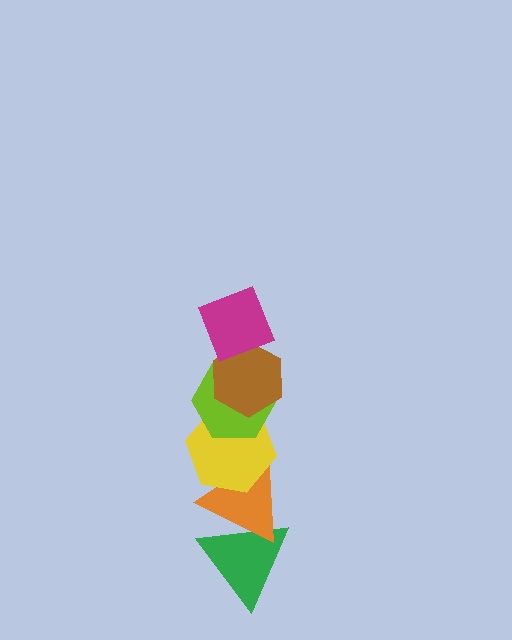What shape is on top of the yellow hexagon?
The lime hexagon is on top of the yellow hexagon.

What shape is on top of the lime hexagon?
The brown hexagon is on top of the lime hexagon.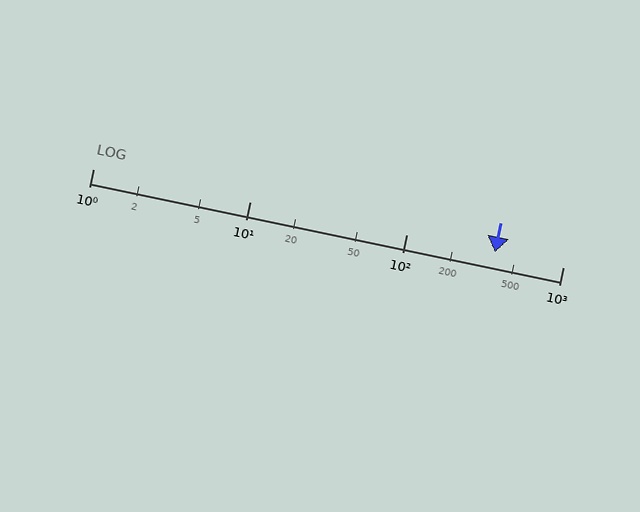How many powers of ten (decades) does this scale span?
The scale spans 3 decades, from 1 to 1000.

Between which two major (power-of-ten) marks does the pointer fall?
The pointer is between 100 and 1000.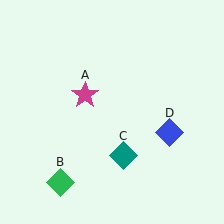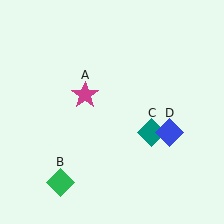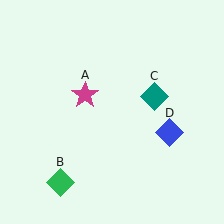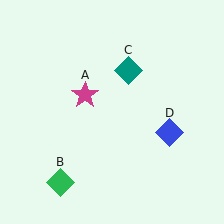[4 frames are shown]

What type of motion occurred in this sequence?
The teal diamond (object C) rotated counterclockwise around the center of the scene.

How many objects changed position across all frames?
1 object changed position: teal diamond (object C).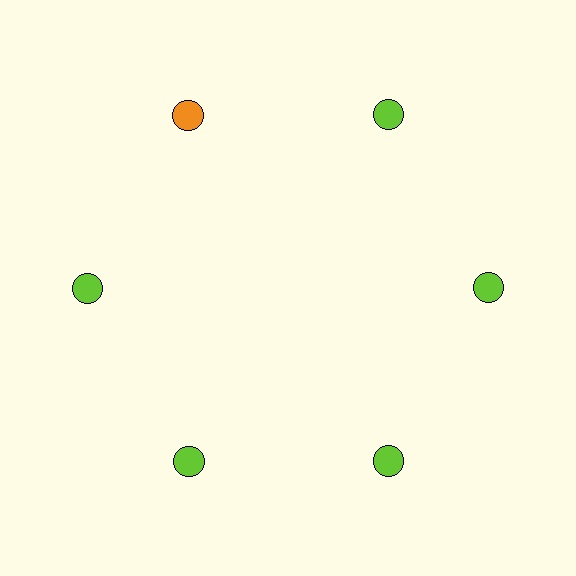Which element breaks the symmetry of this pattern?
The orange circle at roughly the 11 o'clock position breaks the symmetry. All other shapes are lime circles.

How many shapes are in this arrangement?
There are 6 shapes arranged in a ring pattern.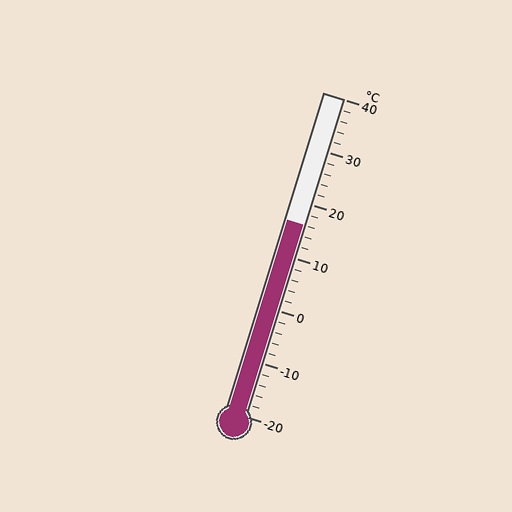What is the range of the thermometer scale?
The thermometer scale ranges from -20°C to 40°C.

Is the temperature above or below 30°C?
The temperature is below 30°C.